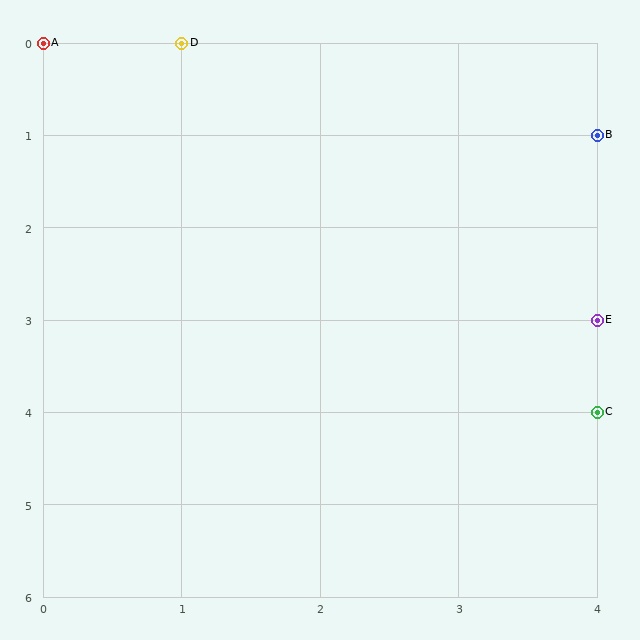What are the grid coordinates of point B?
Point B is at grid coordinates (4, 1).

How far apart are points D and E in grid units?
Points D and E are 3 columns and 3 rows apart (about 4.2 grid units diagonally).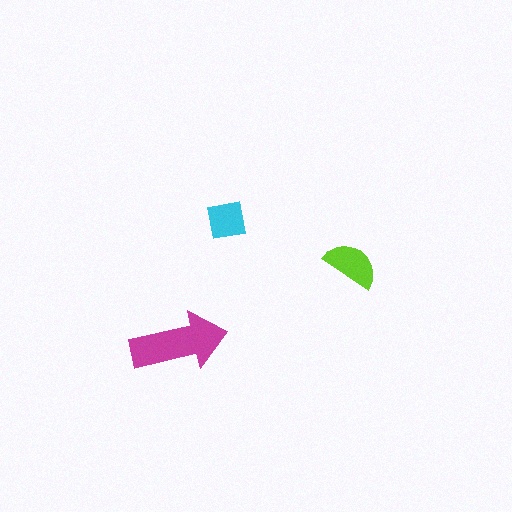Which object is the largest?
The magenta arrow.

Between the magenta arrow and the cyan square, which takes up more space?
The magenta arrow.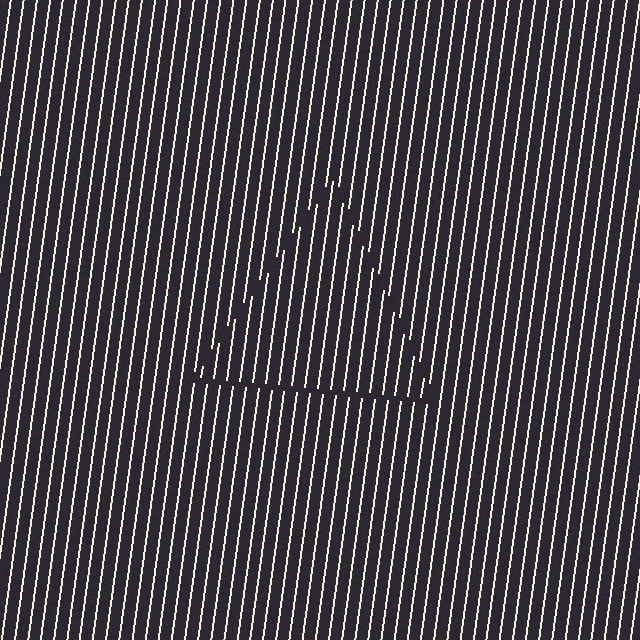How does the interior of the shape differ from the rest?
The interior of the shape contains the same grating, shifted by half a period — the contour is defined by the phase discontinuity where line-ends from the inner and outer gratings abut.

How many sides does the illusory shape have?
3 sides — the line-ends trace a triangle.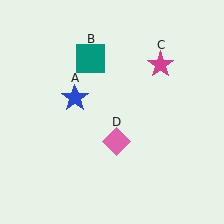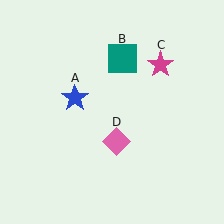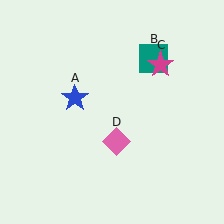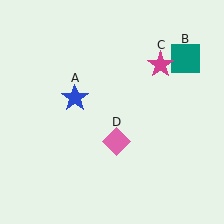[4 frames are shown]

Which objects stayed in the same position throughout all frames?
Blue star (object A) and magenta star (object C) and pink diamond (object D) remained stationary.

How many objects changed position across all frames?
1 object changed position: teal square (object B).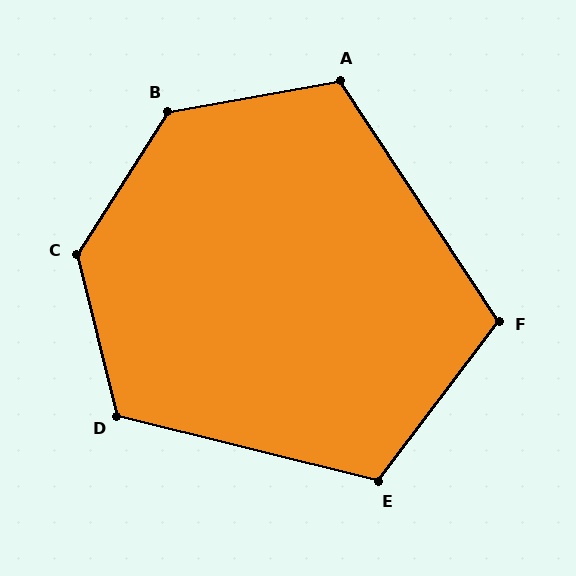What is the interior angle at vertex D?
Approximately 118 degrees (obtuse).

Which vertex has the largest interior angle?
C, at approximately 134 degrees.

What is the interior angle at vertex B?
Approximately 132 degrees (obtuse).